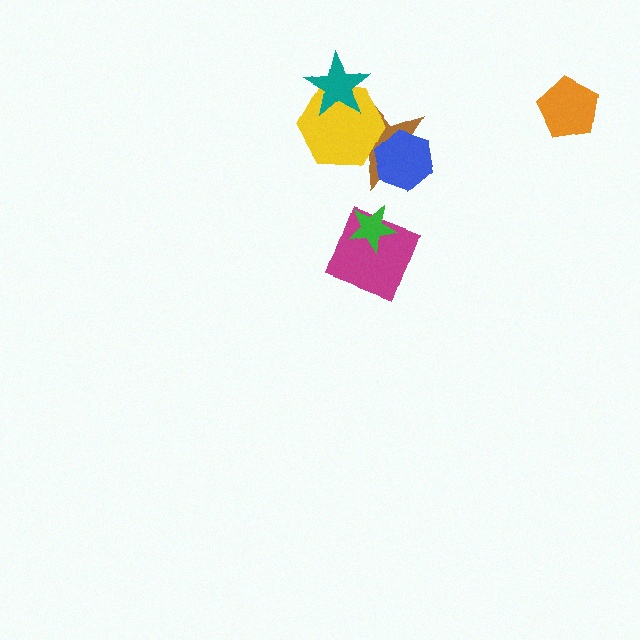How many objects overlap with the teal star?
1 object overlaps with the teal star.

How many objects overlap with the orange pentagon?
0 objects overlap with the orange pentagon.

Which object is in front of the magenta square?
The green star is in front of the magenta square.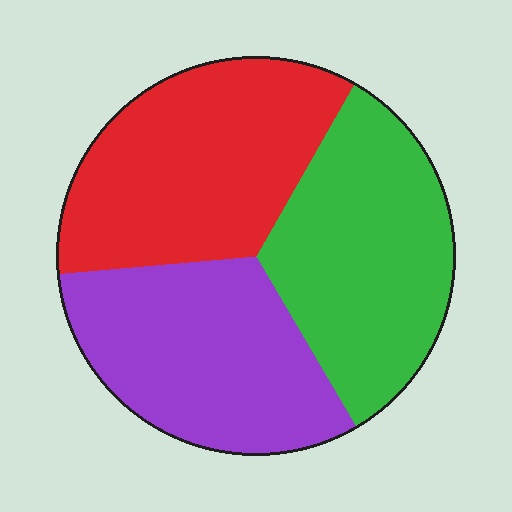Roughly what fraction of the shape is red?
Red covers 35% of the shape.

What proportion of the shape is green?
Green takes up about one third (1/3) of the shape.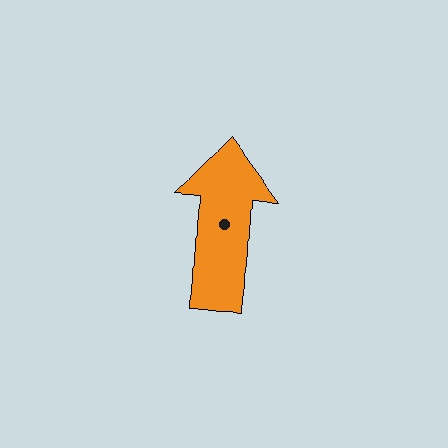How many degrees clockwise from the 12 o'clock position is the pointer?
Approximately 3 degrees.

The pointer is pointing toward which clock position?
Roughly 12 o'clock.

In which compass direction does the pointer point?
North.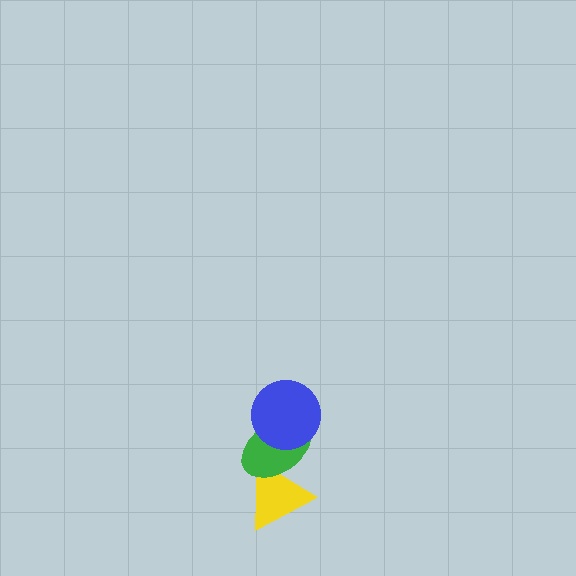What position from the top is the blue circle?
The blue circle is 1st from the top.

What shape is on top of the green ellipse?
The blue circle is on top of the green ellipse.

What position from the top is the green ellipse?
The green ellipse is 2nd from the top.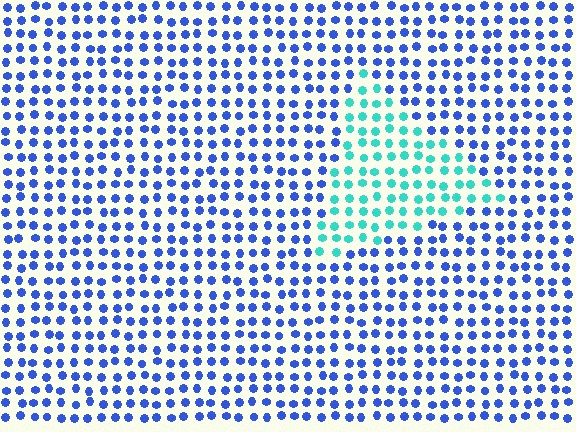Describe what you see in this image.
The image is filled with small blue elements in a uniform arrangement. A triangle-shaped region is visible where the elements are tinted to a slightly different hue, forming a subtle color boundary.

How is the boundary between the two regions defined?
The boundary is defined purely by a slight shift in hue (about 55 degrees). Spacing, size, and orientation are identical on both sides.